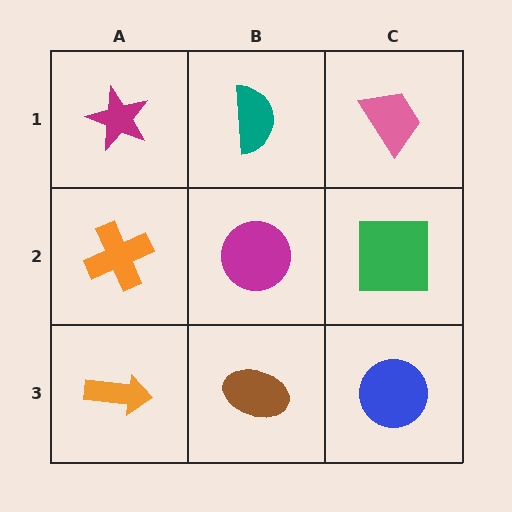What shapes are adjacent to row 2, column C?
A pink trapezoid (row 1, column C), a blue circle (row 3, column C), a magenta circle (row 2, column B).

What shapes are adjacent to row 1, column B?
A magenta circle (row 2, column B), a magenta star (row 1, column A), a pink trapezoid (row 1, column C).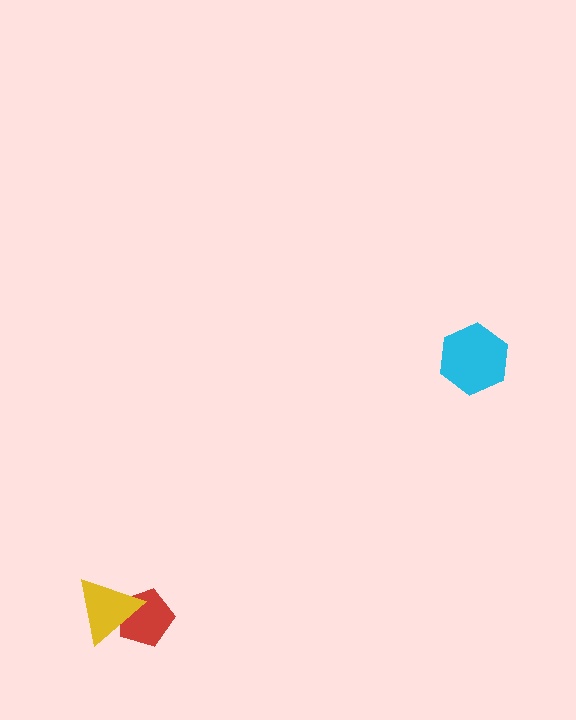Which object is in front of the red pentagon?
The yellow triangle is in front of the red pentagon.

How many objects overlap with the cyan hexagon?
0 objects overlap with the cyan hexagon.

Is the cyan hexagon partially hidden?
No, no other shape covers it.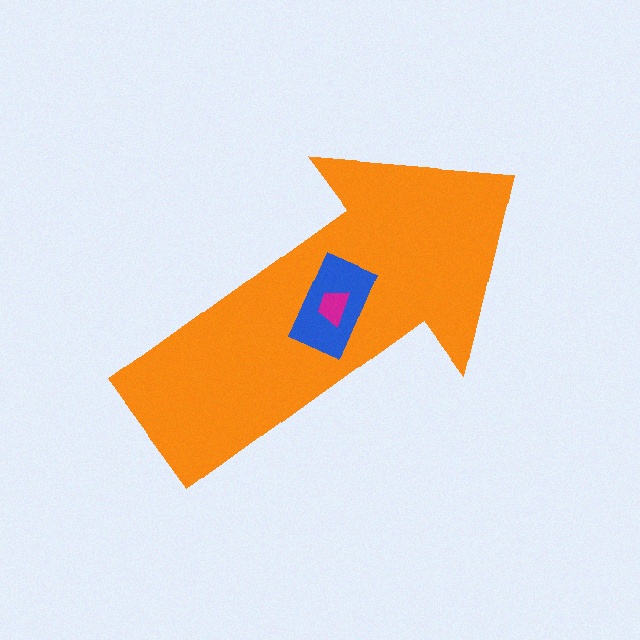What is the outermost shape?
The orange arrow.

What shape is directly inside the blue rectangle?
The magenta trapezoid.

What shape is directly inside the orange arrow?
The blue rectangle.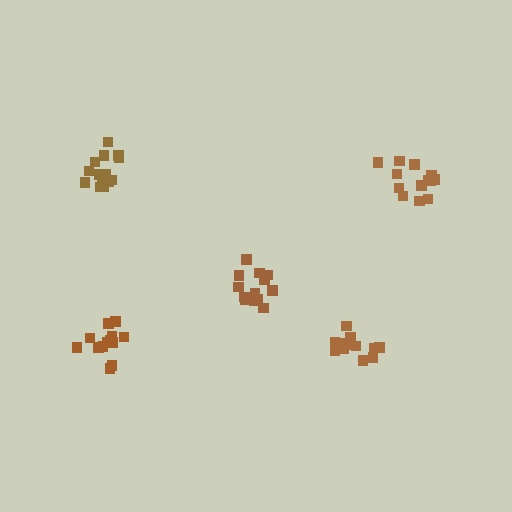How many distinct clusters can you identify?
There are 5 distinct clusters.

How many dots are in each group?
Group 1: 13 dots, Group 2: 13 dots, Group 3: 13 dots, Group 4: 16 dots, Group 5: 13 dots (68 total).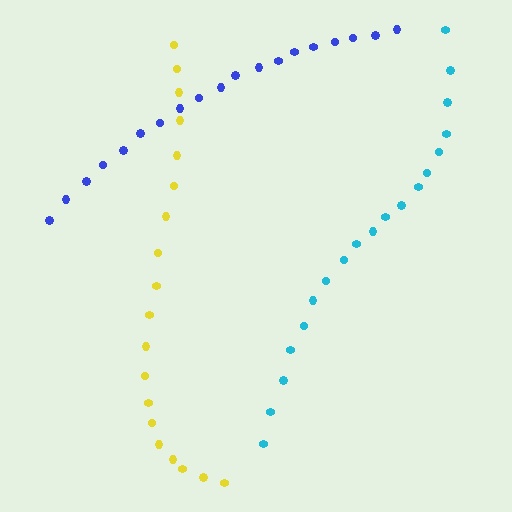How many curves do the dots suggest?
There are 3 distinct paths.